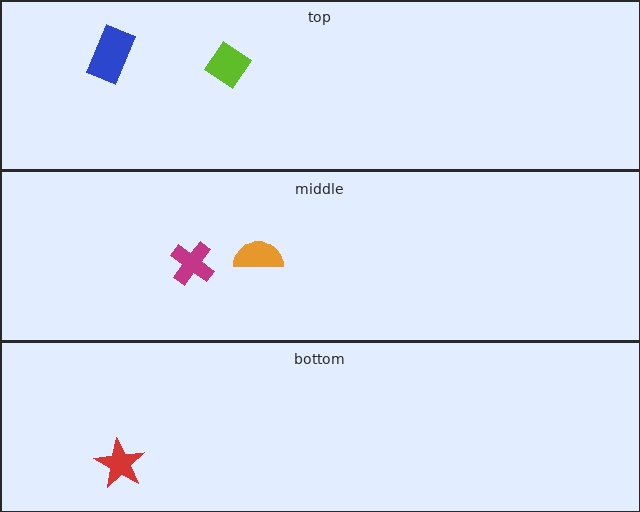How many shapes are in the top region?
2.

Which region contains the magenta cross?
The middle region.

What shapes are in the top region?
The blue rectangle, the lime diamond.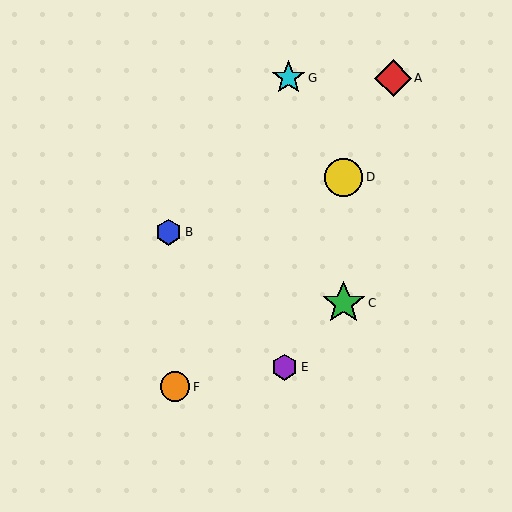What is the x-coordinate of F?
Object F is at x≈175.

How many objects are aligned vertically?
2 objects (C, D) are aligned vertically.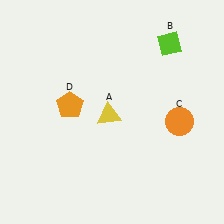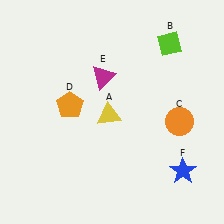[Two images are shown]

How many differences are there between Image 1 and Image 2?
There are 2 differences between the two images.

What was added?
A magenta triangle (E), a blue star (F) were added in Image 2.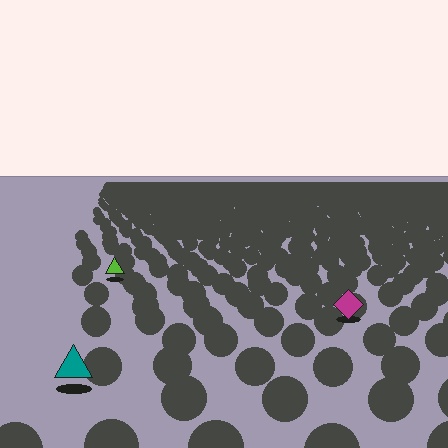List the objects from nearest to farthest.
From nearest to farthest: the teal triangle, the magenta diamond, the lime triangle.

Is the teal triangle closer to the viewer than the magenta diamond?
Yes. The teal triangle is closer — you can tell from the texture gradient: the ground texture is coarser near it.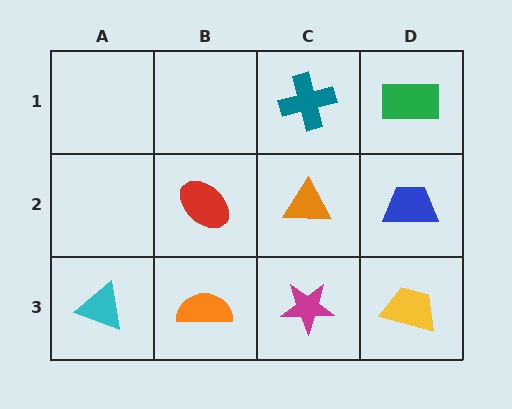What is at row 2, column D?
A blue trapezoid.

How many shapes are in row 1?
2 shapes.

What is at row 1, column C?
A teal cross.